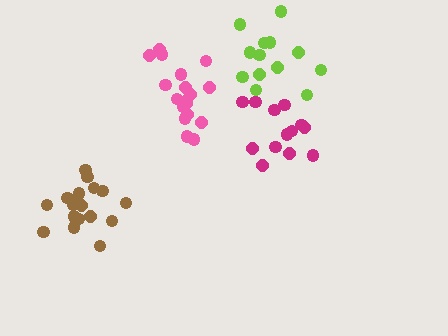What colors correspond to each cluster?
The clusters are colored: magenta, lime, brown, pink.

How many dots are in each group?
Group 1: 13 dots, Group 2: 13 dots, Group 3: 17 dots, Group 4: 18 dots (61 total).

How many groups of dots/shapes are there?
There are 4 groups.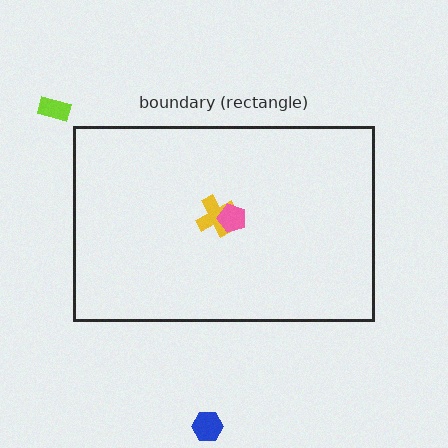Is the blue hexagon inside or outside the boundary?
Outside.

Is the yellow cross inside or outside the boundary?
Inside.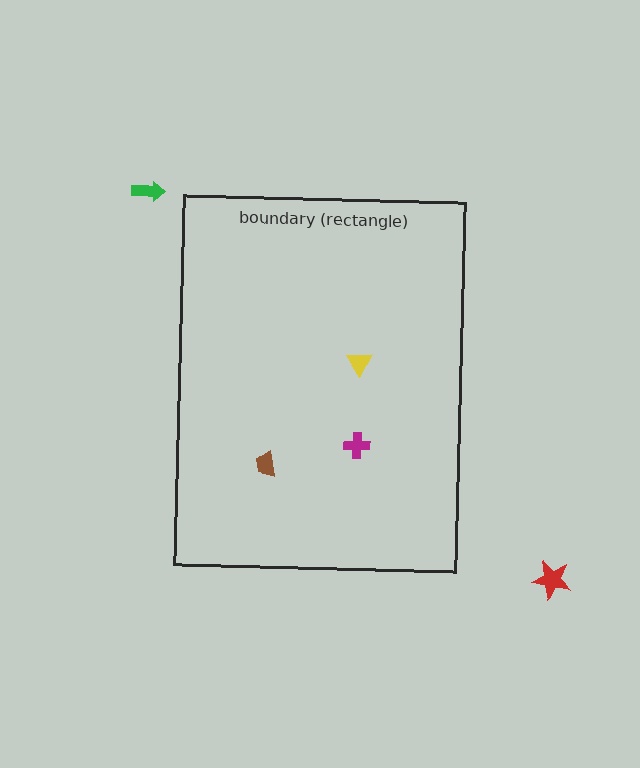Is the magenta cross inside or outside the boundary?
Inside.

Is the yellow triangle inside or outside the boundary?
Inside.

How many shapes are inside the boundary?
3 inside, 2 outside.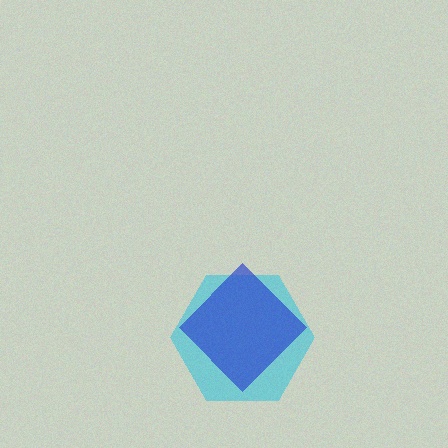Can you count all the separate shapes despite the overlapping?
Yes, there are 2 separate shapes.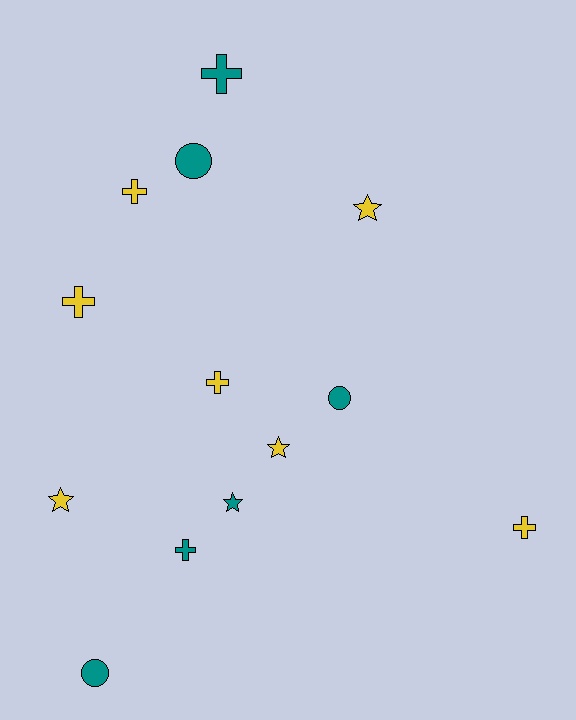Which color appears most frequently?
Yellow, with 7 objects.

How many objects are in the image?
There are 13 objects.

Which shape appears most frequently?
Cross, with 6 objects.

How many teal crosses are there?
There are 2 teal crosses.